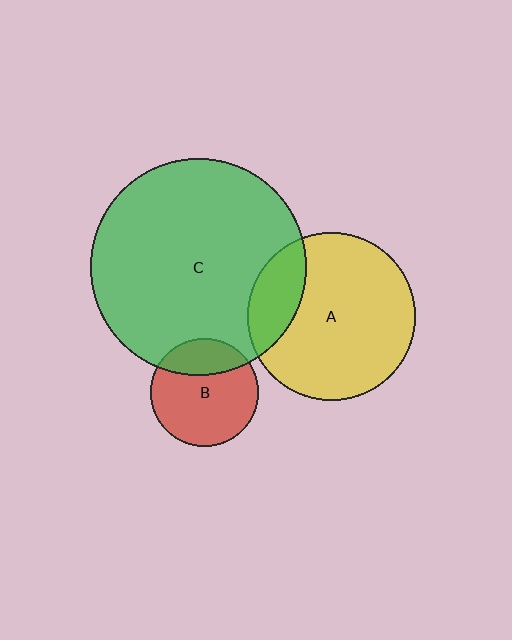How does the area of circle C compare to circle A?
Approximately 1.7 times.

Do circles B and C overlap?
Yes.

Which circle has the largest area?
Circle C (green).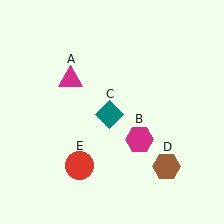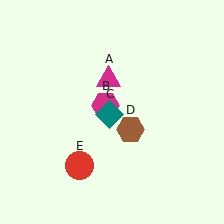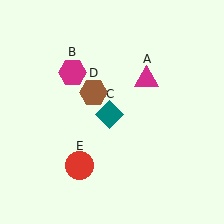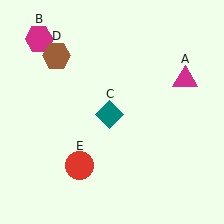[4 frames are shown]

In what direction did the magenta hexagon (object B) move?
The magenta hexagon (object B) moved up and to the left.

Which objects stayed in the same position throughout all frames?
Teal diamond (object C) and red circle (object E) remained stationary.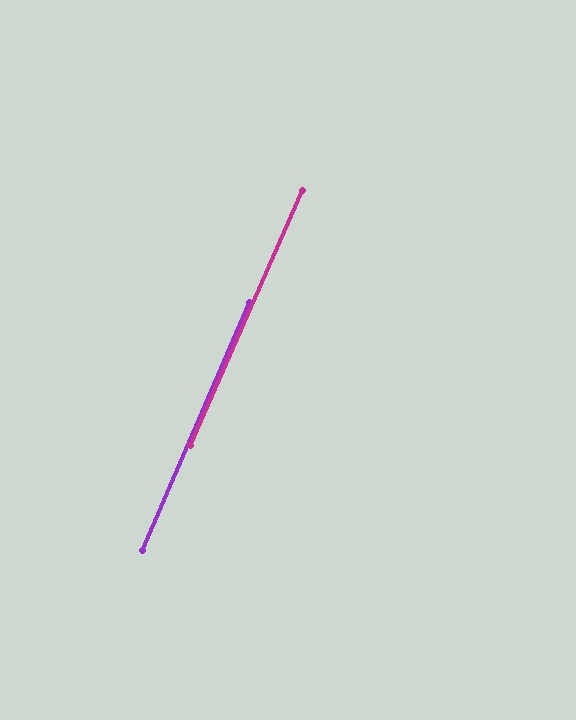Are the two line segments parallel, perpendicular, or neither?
Parallel — their directions differ by only 0.2°.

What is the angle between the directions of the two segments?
Approximately 0 degrees.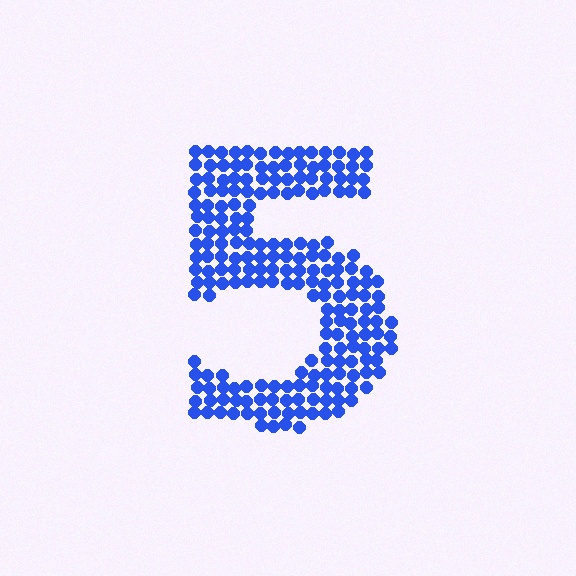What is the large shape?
The large shape is the digit 5.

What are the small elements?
The small elements are circles.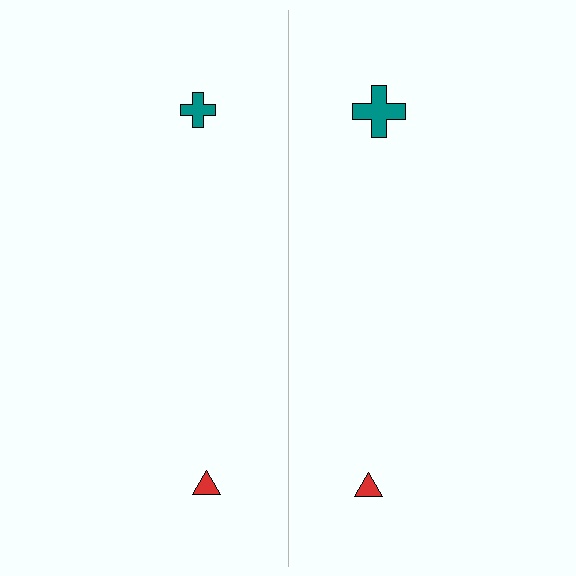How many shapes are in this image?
There are 4 shapes in this image.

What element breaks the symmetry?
The teal cross on the right side has a different size than its mirror counterpart.